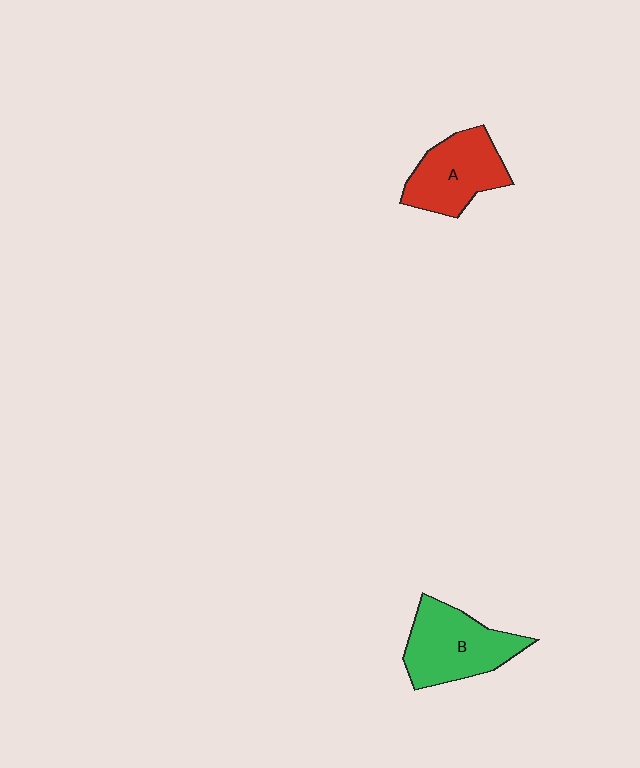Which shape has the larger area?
Shape B (green).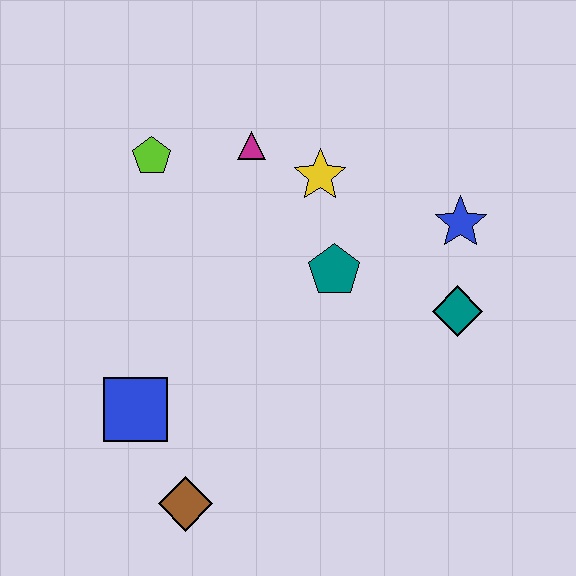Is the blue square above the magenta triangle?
No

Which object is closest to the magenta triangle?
The yellow star is closest to the magenta triangle.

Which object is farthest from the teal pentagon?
The brown diamond is farthest from the teal pentagon.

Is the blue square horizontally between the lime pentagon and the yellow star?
No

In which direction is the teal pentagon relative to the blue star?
The teal pentagon is to the left of the blue star.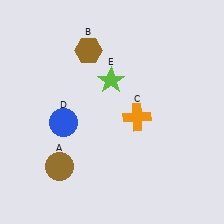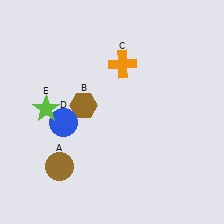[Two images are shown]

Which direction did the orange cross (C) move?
The orange cross (C) moved up.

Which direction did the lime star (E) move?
The lime star (E) moved left.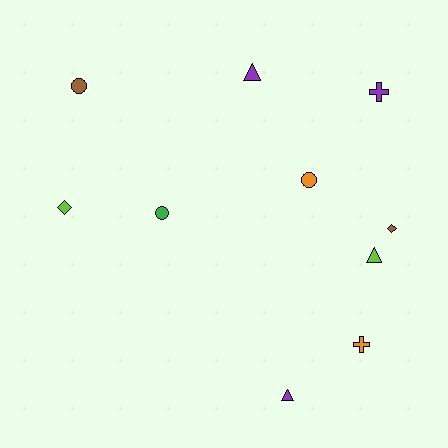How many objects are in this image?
There are 10 objects.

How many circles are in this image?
There are 3 circles.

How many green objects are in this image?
There is 1 green object.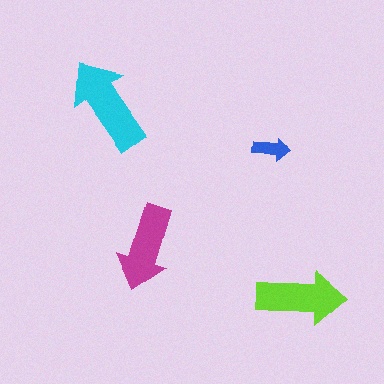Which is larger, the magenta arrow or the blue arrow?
The magenta one.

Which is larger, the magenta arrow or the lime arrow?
The lime one.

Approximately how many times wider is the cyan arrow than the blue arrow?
About 2.5 times wider.